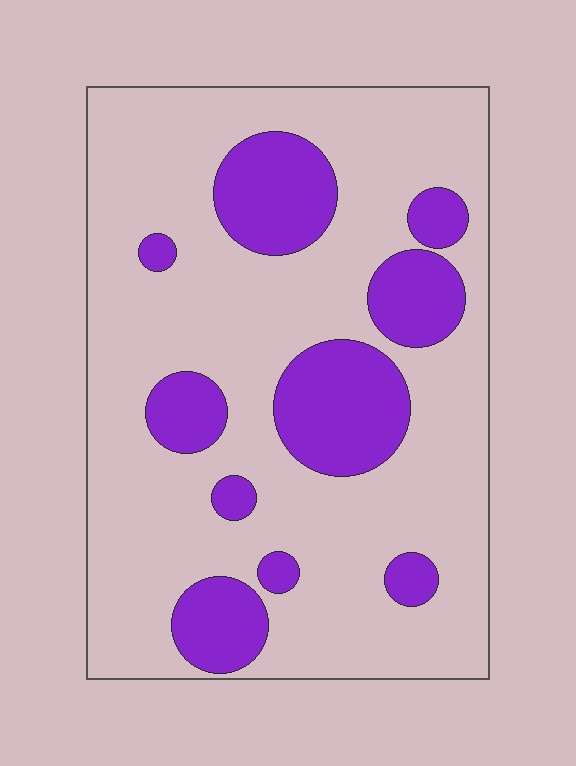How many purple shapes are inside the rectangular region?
10.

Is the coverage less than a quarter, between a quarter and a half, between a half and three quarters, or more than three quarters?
Less than a quarter.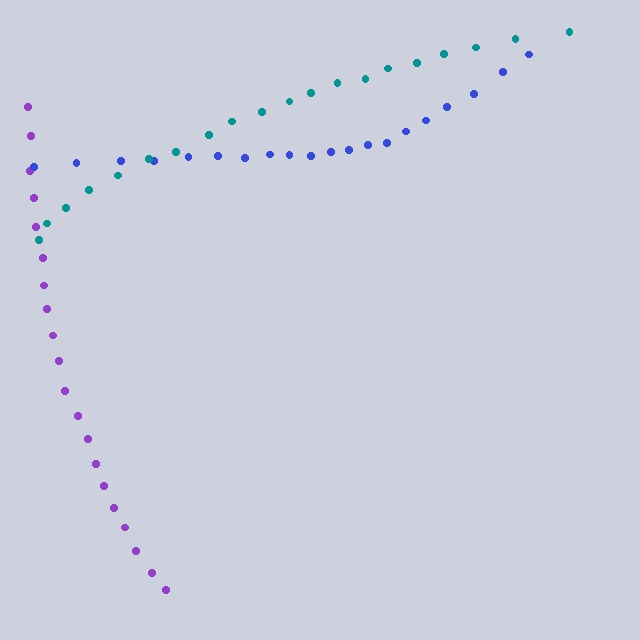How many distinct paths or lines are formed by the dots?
There are 3 distinct paths.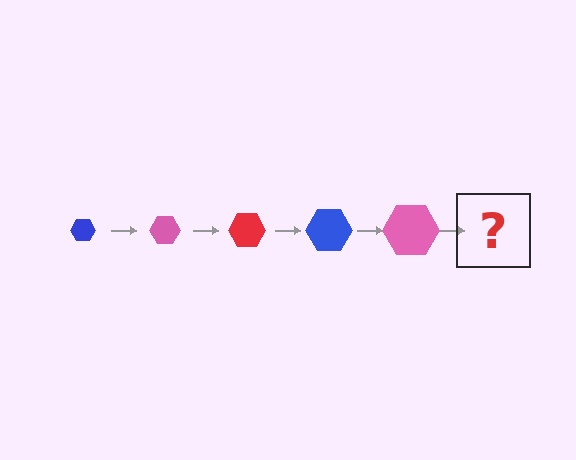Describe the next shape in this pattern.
It should be a red hexagon, larger than the previous one.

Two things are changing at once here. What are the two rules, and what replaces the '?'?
The two rules are that the hexagon grows larger each step and the color cycles through blue, pink, and red. The '?' should be a red hexagon, larger than the previous one.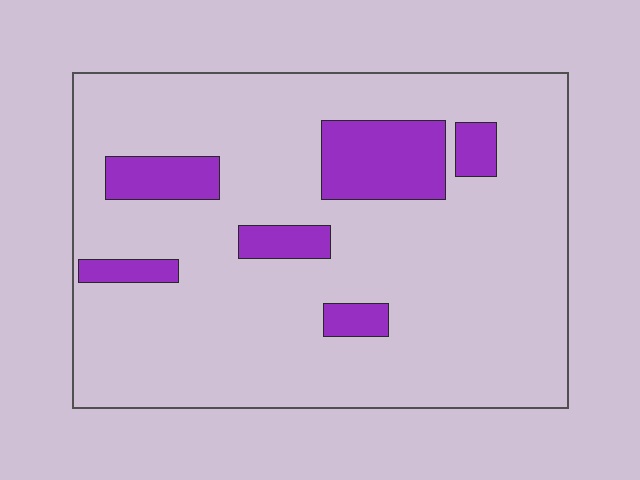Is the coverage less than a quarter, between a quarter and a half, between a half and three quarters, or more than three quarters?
Less than a quarter.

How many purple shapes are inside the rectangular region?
6.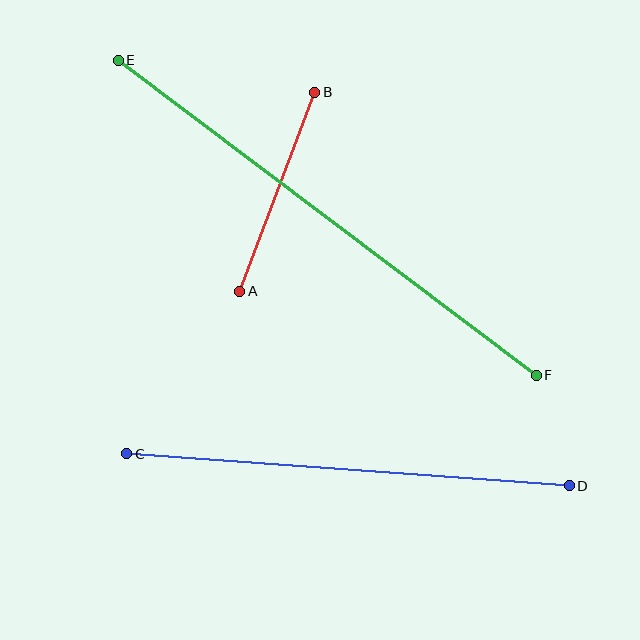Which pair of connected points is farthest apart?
Points E and F are farthest apart.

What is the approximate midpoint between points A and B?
The midpoint is at approximately (277, 192) pixels.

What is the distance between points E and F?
The distance is approximately 523 pixels.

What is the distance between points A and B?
The distance is approximately 213 pixels.